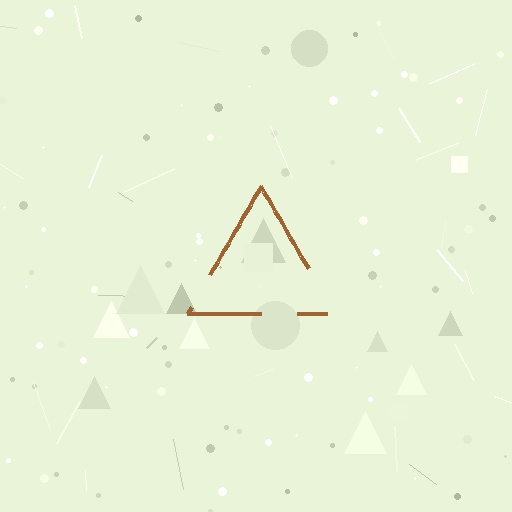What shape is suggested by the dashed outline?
The dashed outline suggests a triangle.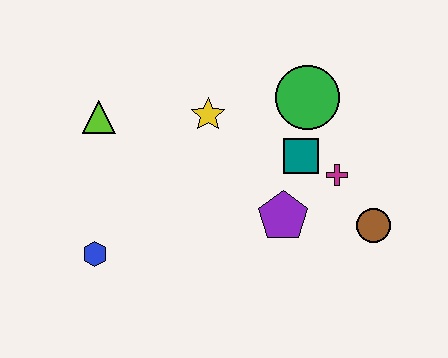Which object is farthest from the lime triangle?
The brown circle is farthest from the lime triangle.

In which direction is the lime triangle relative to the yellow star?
The lime triangle is to the left of the yellow star.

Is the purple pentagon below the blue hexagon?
No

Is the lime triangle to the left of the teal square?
Yes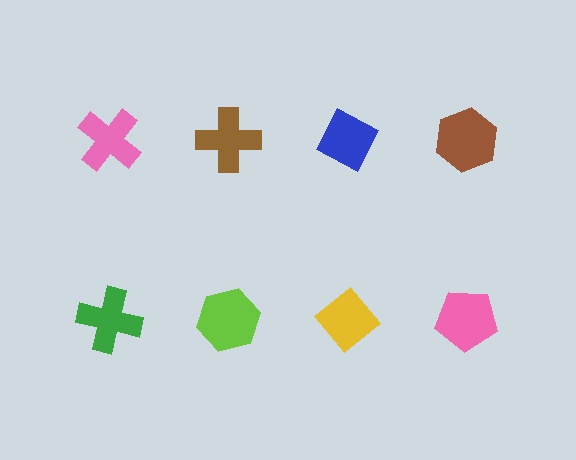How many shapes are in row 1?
4 shapes.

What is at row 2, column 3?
A yellow diamond.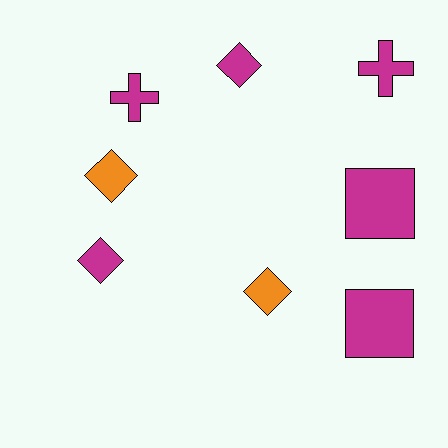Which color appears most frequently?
Magenta, with 6 objects.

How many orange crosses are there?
There are no orange crosses.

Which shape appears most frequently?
Diamond, with 4 objects.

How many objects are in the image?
There are 8 objects.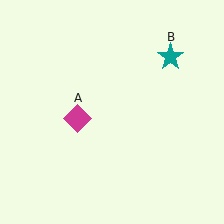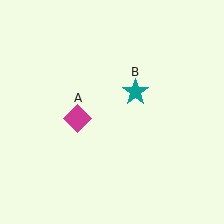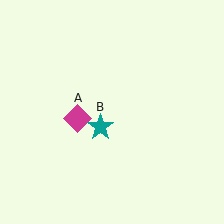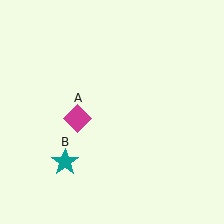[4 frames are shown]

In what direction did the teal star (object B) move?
The teal star (object B) moved down and to the left.